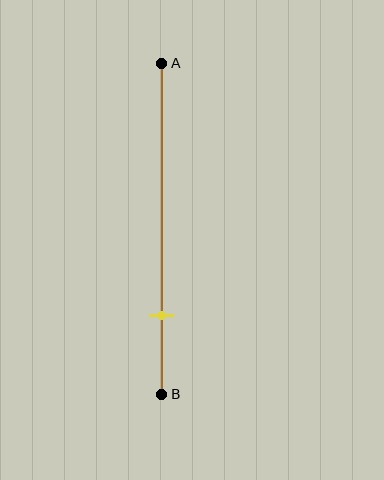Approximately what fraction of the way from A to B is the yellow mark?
The yellow mark is approximately 75% of the way from A to B.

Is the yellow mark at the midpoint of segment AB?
No, the mark is at about 75% from A, not at the 50% midpoint.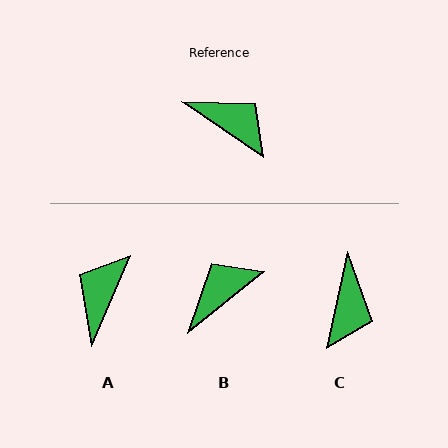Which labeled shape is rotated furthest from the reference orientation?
A, about 101 degrees away.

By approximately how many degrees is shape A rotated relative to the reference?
Approximately 101 degrees counter-clockwise.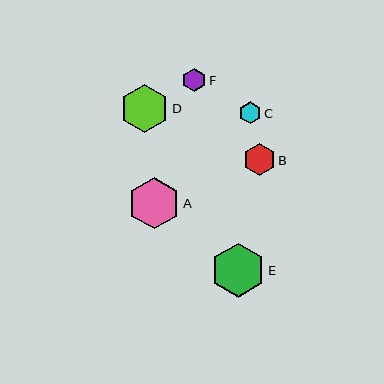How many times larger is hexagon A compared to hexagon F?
Hexagon A is approximately 2.2 times the size of hexagon F.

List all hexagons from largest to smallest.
From largest to smallest: E, A, D, B, F, C.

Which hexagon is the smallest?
Hexagon C is the smallest with a size of approximately 22 pixels.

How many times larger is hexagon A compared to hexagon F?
Hexagon A is approximately 2.2 times the size of hexagon F.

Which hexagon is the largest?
Hexagon E is the largest with a size of approximately 54 pixels.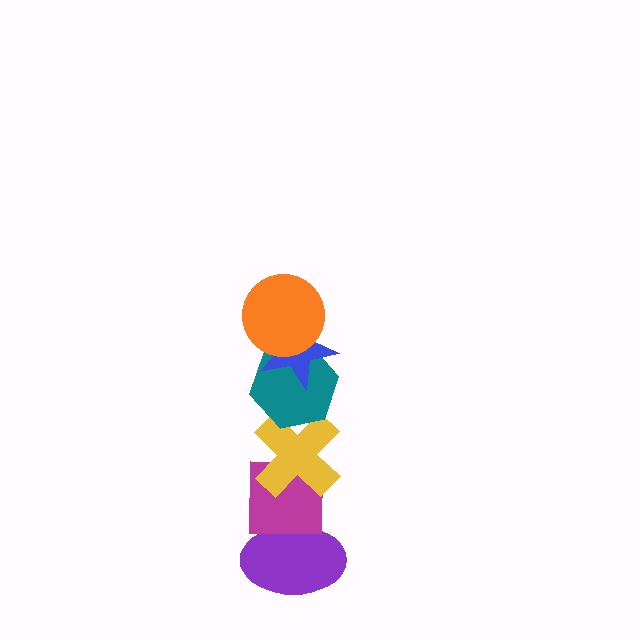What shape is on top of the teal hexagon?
The blue star is on top of the teal hexagon.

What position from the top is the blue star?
The blue star is 2nd from the top.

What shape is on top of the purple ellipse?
The magenta square is on top of the purple ellipse.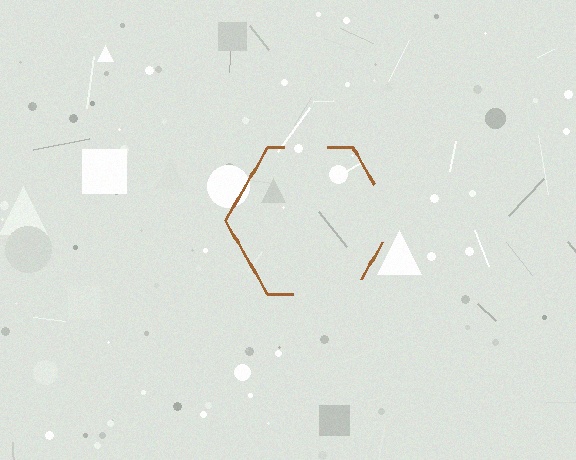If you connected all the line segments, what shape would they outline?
They would outline a hexagon.